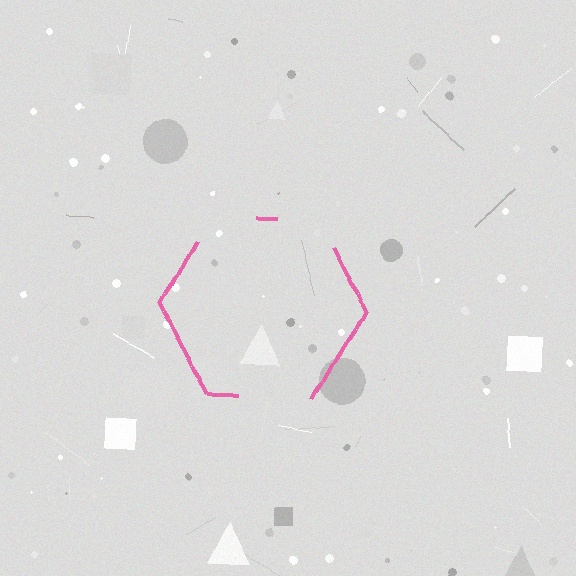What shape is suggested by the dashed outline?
The dashed outline suggests a hexagon.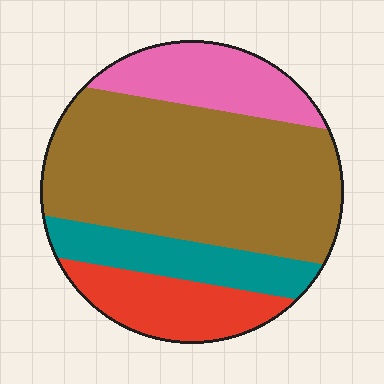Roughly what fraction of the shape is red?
Red covers around 15% of the shape.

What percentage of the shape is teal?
Teal takes up about one eighth (1/8) of the shape.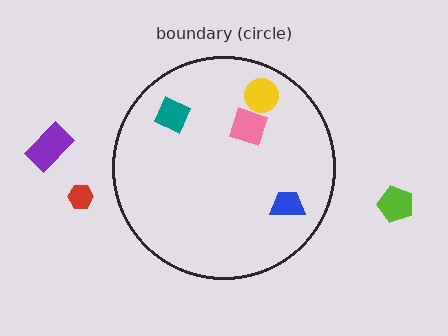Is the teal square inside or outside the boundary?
Inside.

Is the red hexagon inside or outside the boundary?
Outside.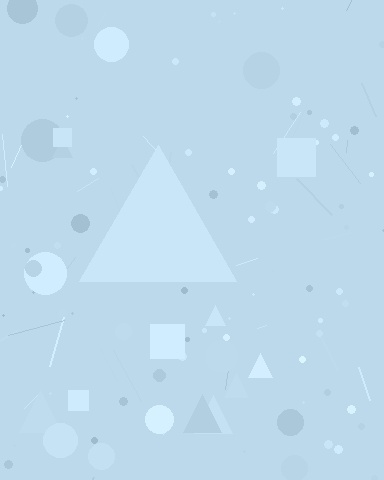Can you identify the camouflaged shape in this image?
The camouflaged shape is a triangle.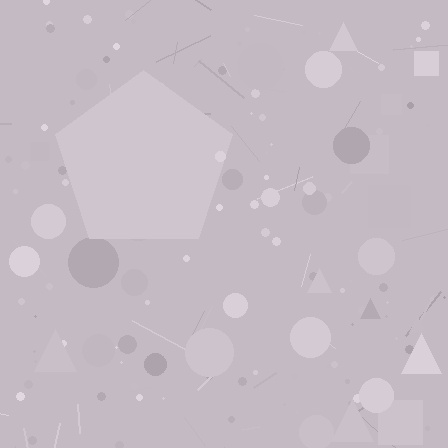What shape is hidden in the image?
A pentagon is hidden in the image.